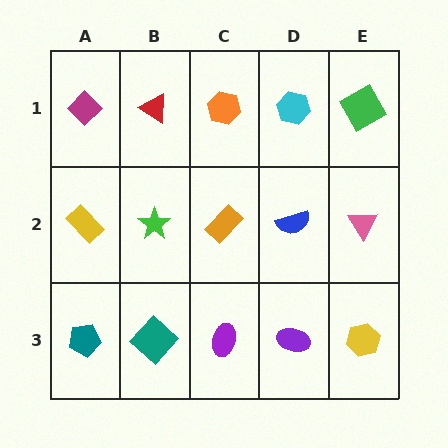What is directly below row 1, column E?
A pink triangle.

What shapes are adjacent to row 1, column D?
A blue semicircle (row 2, column D), an orange hexagon (row 1, column C), a green square (row 1, column E).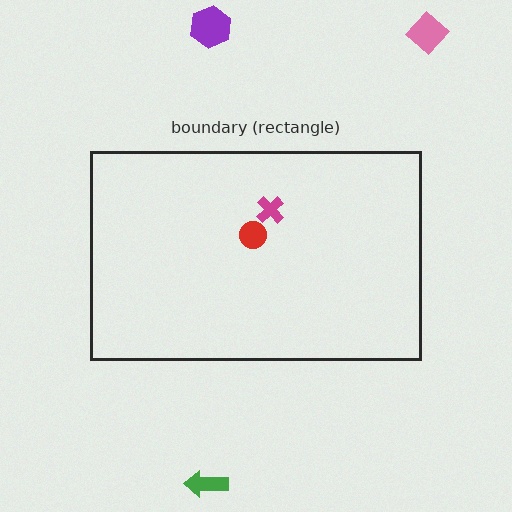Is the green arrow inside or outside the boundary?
Outside.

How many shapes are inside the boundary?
2 inside, 3 outside.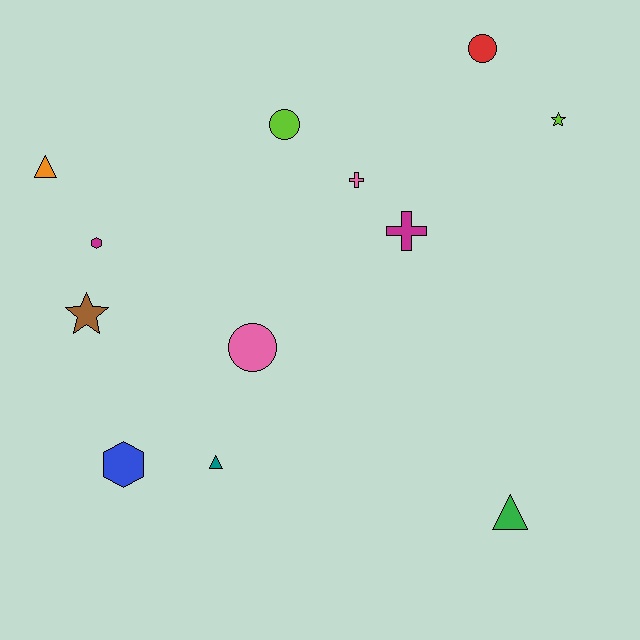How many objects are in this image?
There are 12 objects.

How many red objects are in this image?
There is 1 red object.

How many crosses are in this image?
There are 2 crosses.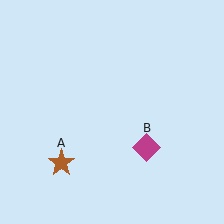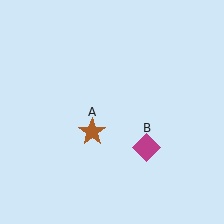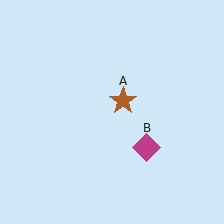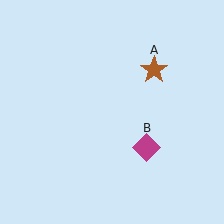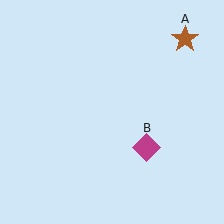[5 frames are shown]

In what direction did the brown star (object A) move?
The brown star (object A) moved up and to the right.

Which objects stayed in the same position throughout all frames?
Magenta diamond (object B) remained stationary.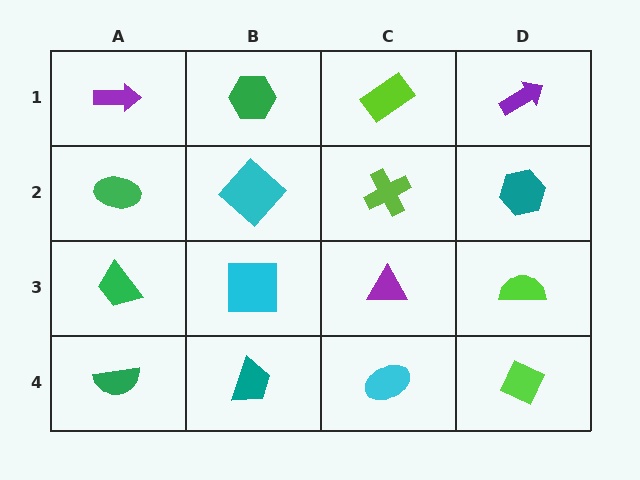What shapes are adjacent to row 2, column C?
A lime rectangle (row 1, column C), a purple triangle (row 3, column C), a cyan diamond (row 2, column B), a teal hexagon (row 2, column D).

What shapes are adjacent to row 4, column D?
A lime semicircle (row 3, column D), a cyan ellipse (row 4, column C).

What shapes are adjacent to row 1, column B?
A cyan diamond (row 2, column B), a purple arrow (row 1, column A), a lime rectangle (row 1, column C).